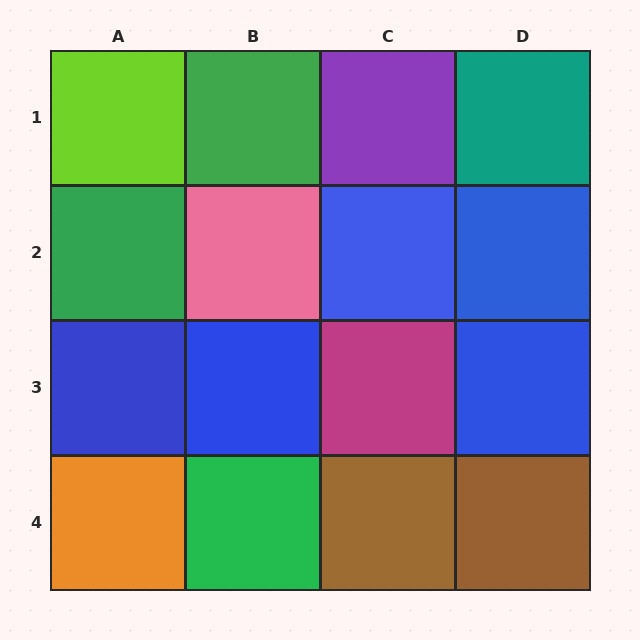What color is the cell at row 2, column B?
Pink.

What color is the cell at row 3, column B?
Blue.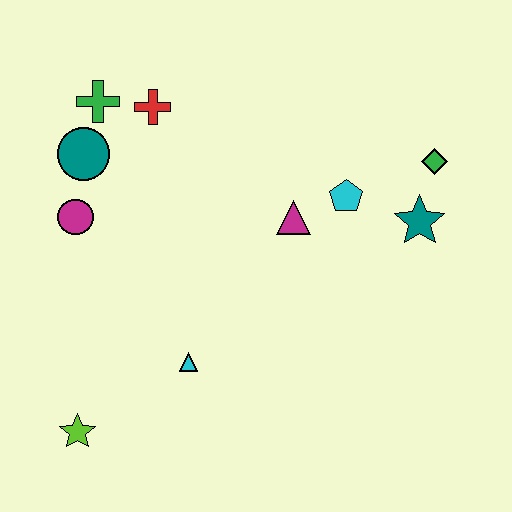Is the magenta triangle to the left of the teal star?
Yes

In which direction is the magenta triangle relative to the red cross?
The magenta triangle is to the right of the red cross.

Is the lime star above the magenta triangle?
No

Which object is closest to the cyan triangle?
The lime star is closest to the cyan triangle.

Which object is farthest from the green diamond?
The lime star is farthest from the green diamond.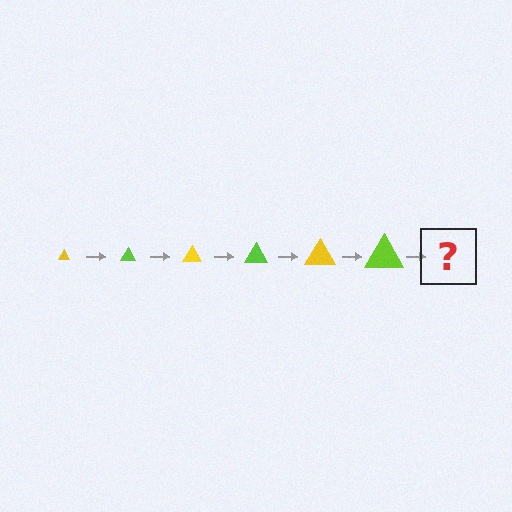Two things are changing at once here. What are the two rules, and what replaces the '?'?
The two rules are that the triangle grows larger each step and the color cycles through yellow and lime. The '?' should be a yellow triangle, larger than the previous one.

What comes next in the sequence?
The next element should be a yellow triangle, larger than the previous one.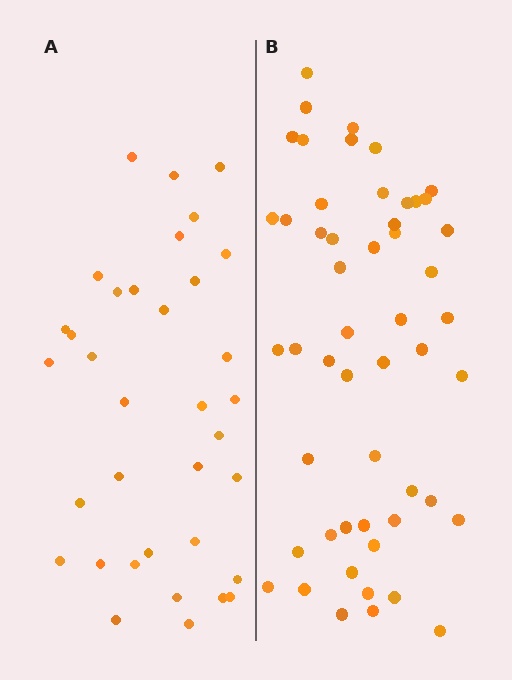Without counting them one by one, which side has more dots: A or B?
Region B (the right region) has more dots.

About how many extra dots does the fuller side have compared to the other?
Region B has approximately 15 more dots than region A.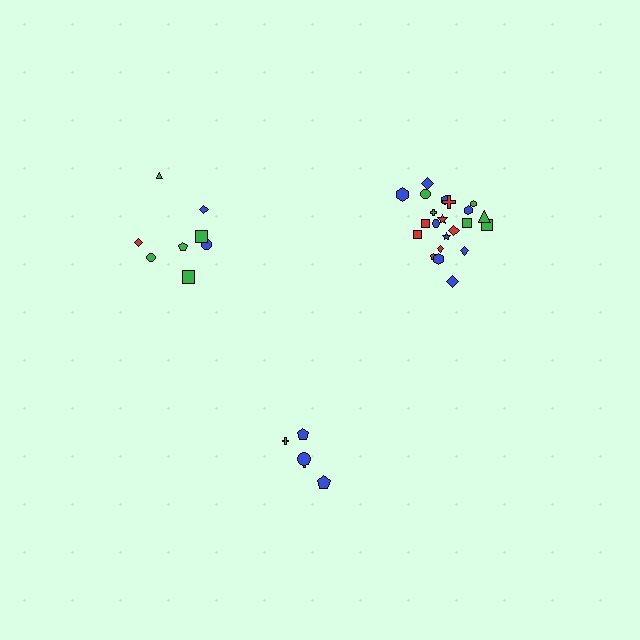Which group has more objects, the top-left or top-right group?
The top-right group.